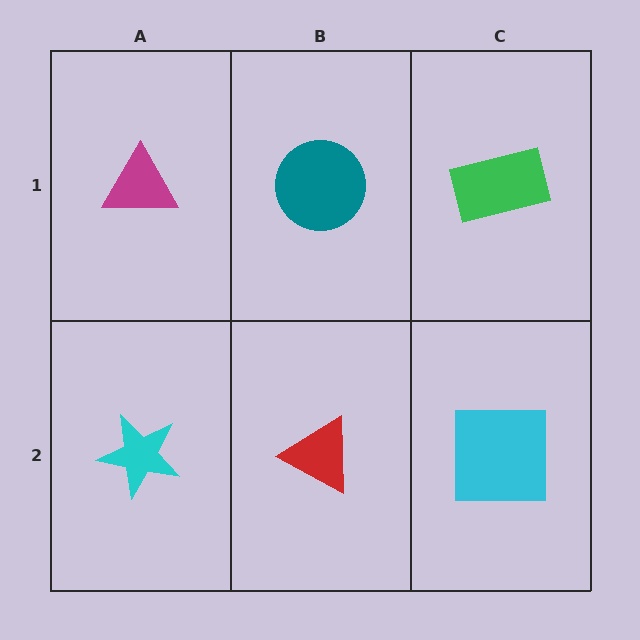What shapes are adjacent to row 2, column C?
A green rectangle (row 1, column C), a red triangle (row 2, column B).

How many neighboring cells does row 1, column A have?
2.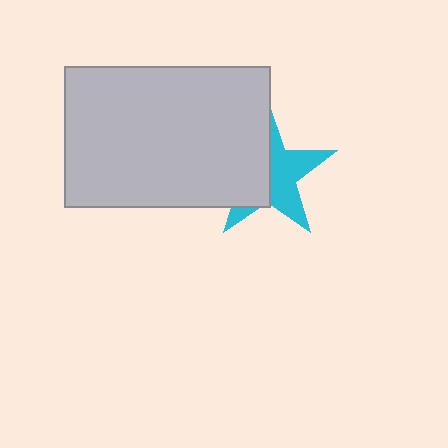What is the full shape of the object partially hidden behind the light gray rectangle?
The partially hidden object is a cyan star.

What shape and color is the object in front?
The object in front is a light gray rectangle.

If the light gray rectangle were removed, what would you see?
You would see the complete cyan star.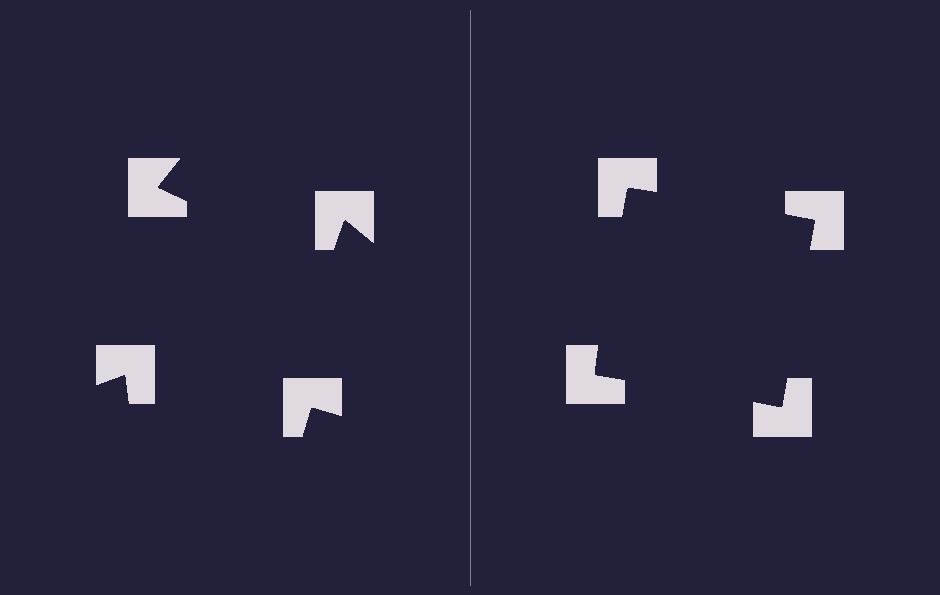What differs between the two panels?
The notched squares are positioned identically on both sides; only the wedge orientations differ. On the right they align to a square; on the left they are misaligned.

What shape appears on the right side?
An illusory square.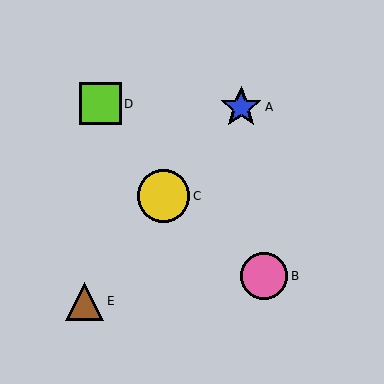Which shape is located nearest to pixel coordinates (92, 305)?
The brown triangle (labeled E) at (84, 301) is nearest to that location.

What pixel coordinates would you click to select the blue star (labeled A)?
Click at (241, 107) to select the blue star A.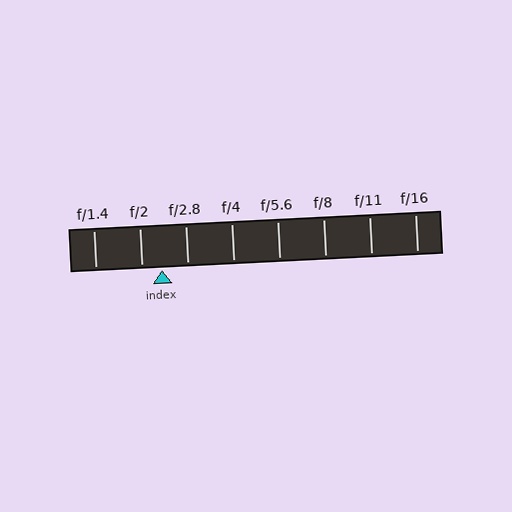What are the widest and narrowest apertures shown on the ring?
The widest aperture shown is f/1.4 and the narrowest is f/16.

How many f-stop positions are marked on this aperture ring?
There are 8 f-stop positions marked.